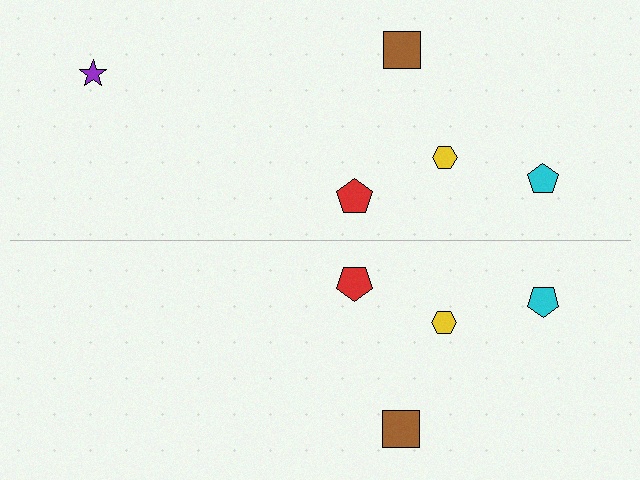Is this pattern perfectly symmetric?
No, the pattern is not perfectly symmetric. A purple star is missing from the bottom side.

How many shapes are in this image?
There are 9 shapes in this image.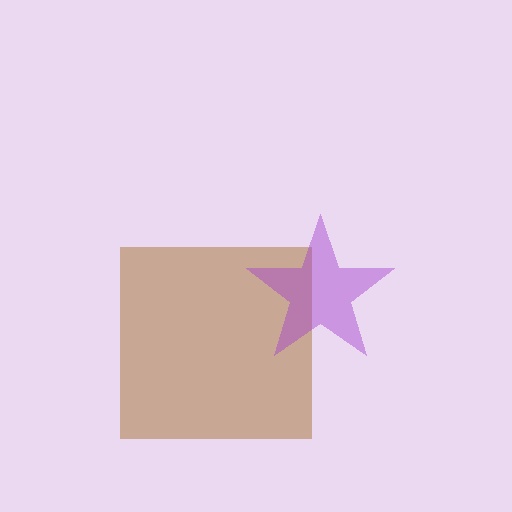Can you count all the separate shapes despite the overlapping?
Yes, there are 2 separate shapes.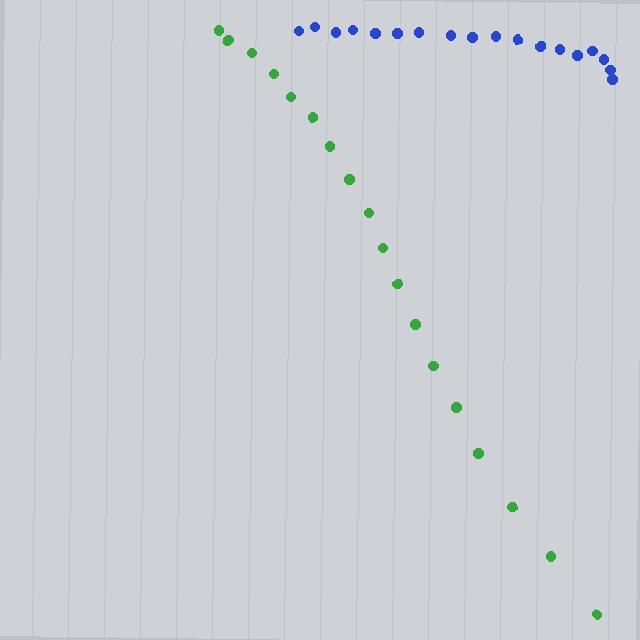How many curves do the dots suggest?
There are 2 distinct paths.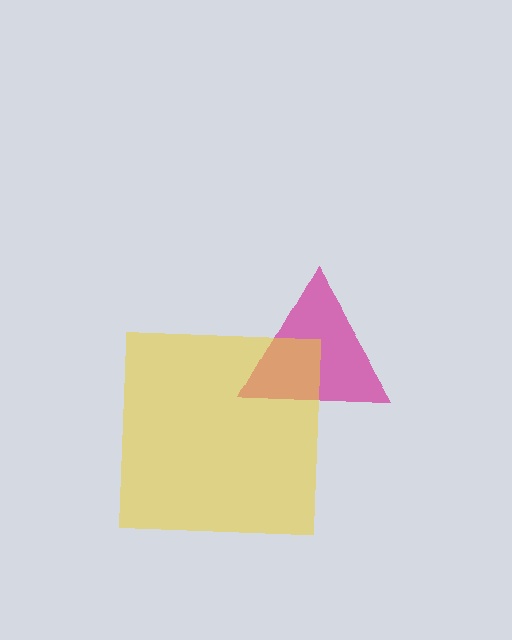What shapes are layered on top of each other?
The layered shapes are: a magenta triangle, a yellow square.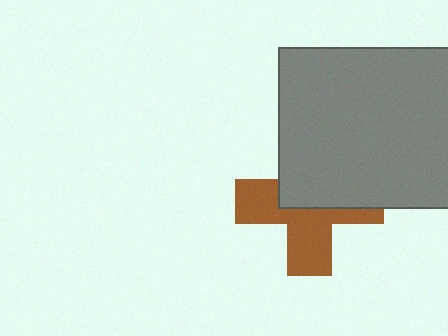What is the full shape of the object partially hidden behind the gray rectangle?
The partially hidden object is a brown cross.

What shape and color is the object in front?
The object in front is a gray rectangle.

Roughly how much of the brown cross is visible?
About half of it is visible (roughly 51%).